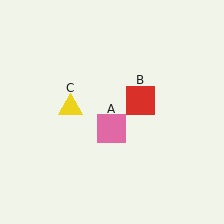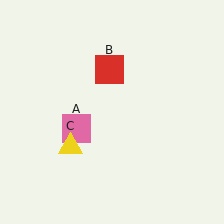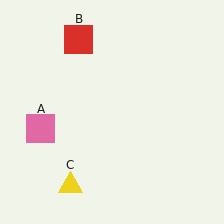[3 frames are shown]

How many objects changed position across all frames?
3 objects changed position: pink square (object A), red square (object B), yellow triangle (object C).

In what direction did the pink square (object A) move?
The pink square (object A) moved left.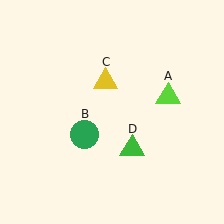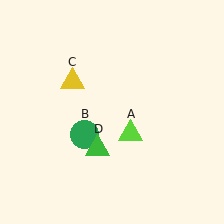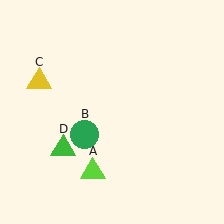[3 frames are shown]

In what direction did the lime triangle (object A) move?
The lime triangle (object A) moved down and to the left.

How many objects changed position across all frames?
3 objects changed position: lime triangle (object A), yellow triangle (object C), green triangle (object D).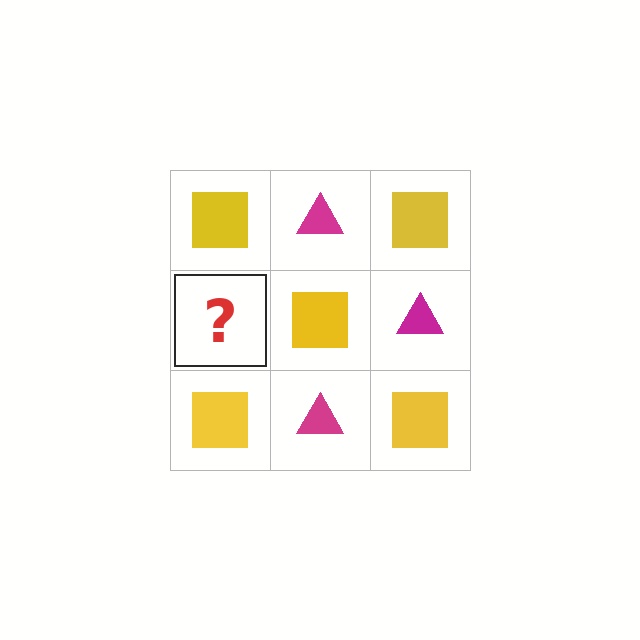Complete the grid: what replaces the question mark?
The question mark should be replaced with a magenta triangle.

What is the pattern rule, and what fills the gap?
The rule is that it alternates yellow square and magenta triangle in a checkerboard pattern. The gap should be filled with a magenta triangle.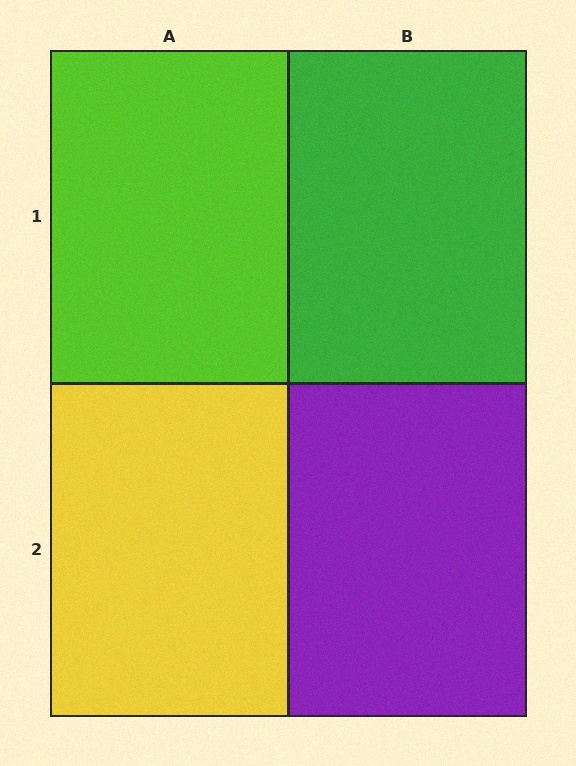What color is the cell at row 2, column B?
Purple.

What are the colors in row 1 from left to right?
Lime, green.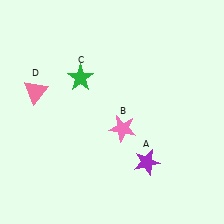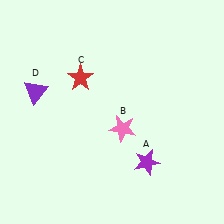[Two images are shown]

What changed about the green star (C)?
In Image 1, C is green. In Image 2, it changed to red.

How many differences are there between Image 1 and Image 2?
There are 2 differences between the two images.